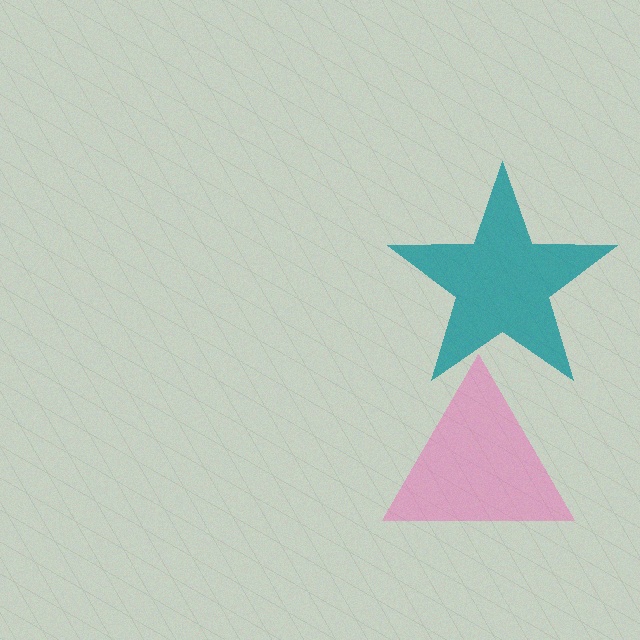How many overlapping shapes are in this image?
There are 2 overlapping shapes in the image.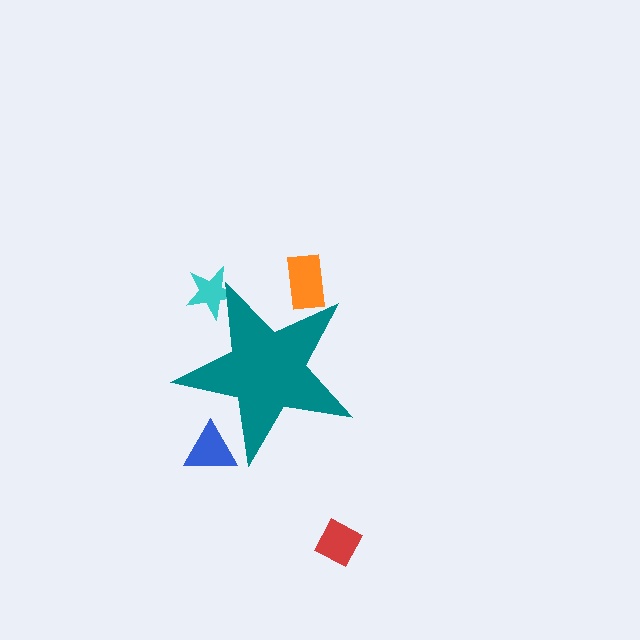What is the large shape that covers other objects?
A teal star.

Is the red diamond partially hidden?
No, the red diamond is fully visible.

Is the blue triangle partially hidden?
Yes, the blue triangle is partially hidden behind the teal star.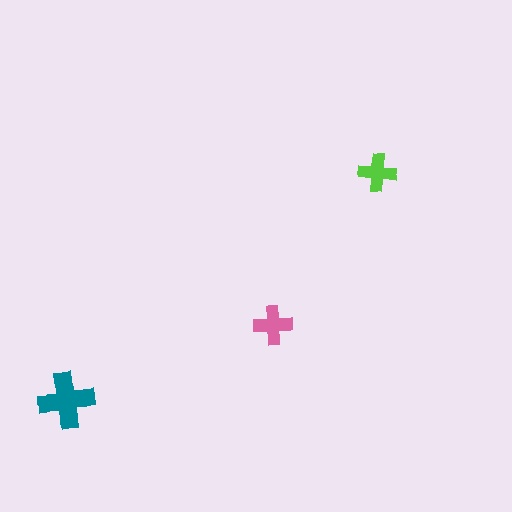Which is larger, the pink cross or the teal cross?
The teal one.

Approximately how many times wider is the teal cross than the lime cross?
About 1.5 times wider.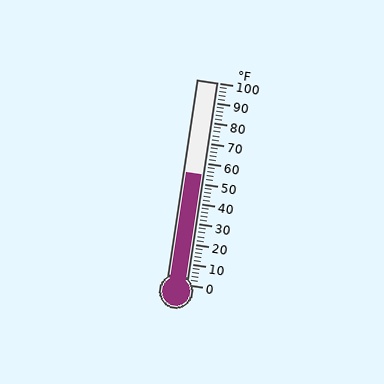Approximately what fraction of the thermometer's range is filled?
The thermometer is filled to approximately 55% of its range.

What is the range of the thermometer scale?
The thermometer scale ranges from 0°F to 100°F.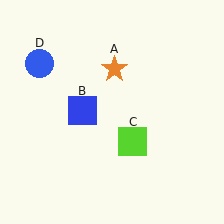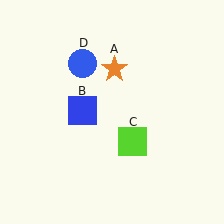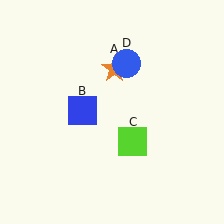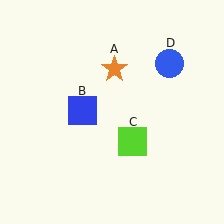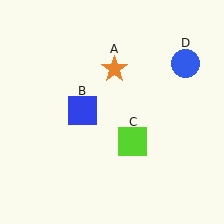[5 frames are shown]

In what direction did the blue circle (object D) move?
The blue circle (object D) moved right.